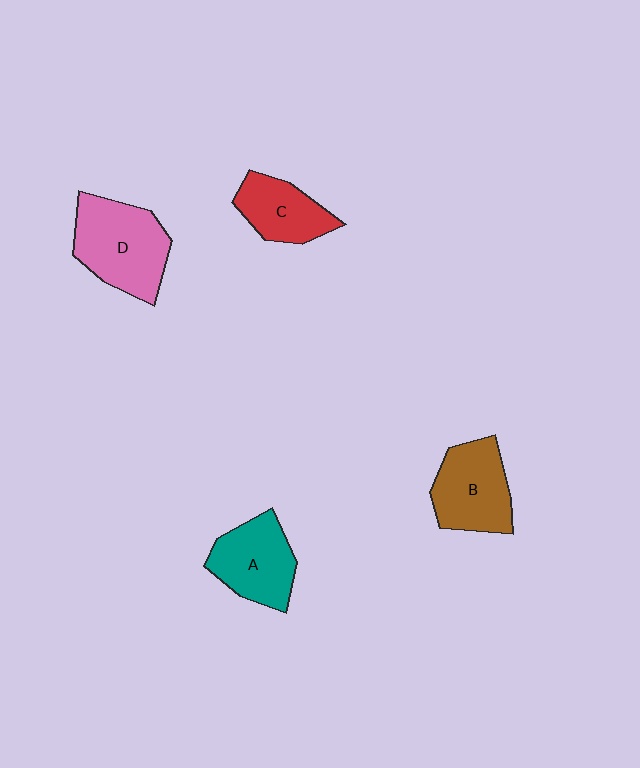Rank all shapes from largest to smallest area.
From largest to smallest: D (pink), B (brown), A (teal), C (red).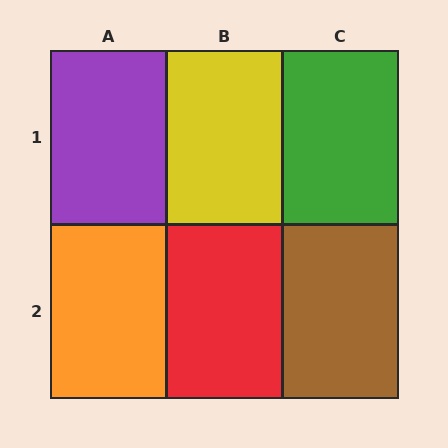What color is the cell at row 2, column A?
Orange.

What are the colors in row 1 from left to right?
Purple, yellow, green.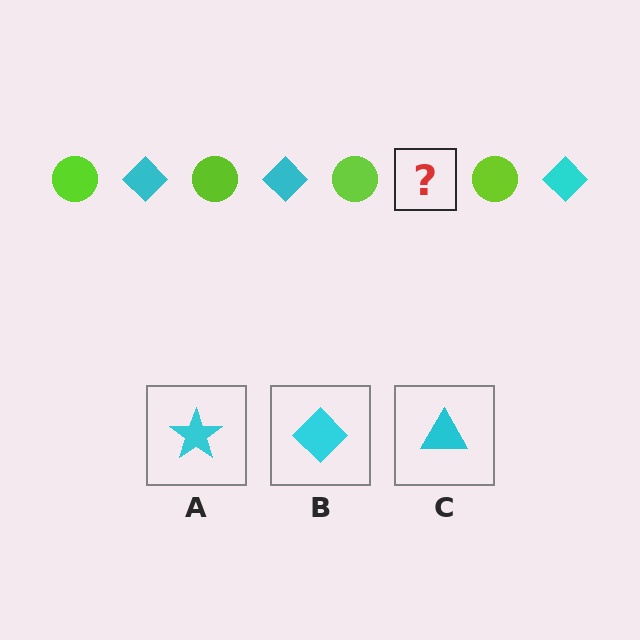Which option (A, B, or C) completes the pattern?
B.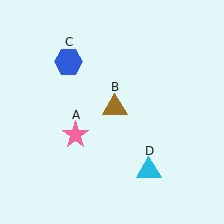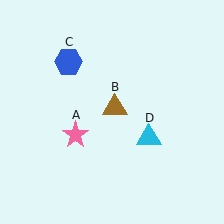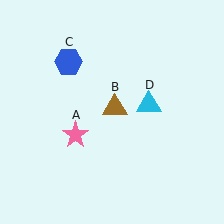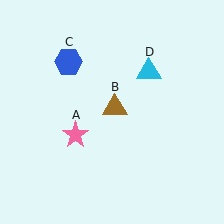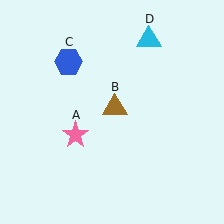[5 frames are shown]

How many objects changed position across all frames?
1 object changed position: cyan triangle (object D).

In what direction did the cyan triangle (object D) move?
The cyan triangle (object D) moved up.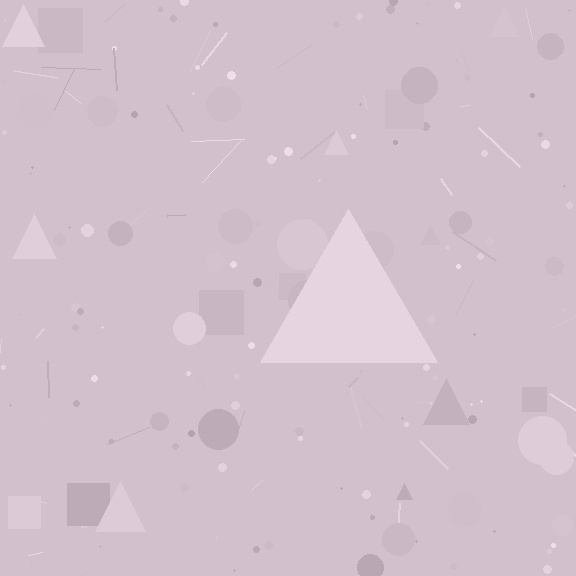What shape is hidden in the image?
A triangle is hidden in the image.